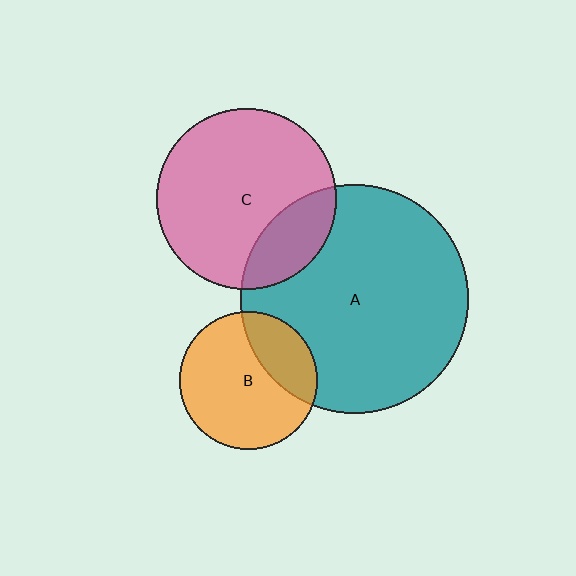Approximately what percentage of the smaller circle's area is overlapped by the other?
Approximately 20%.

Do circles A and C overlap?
Yes.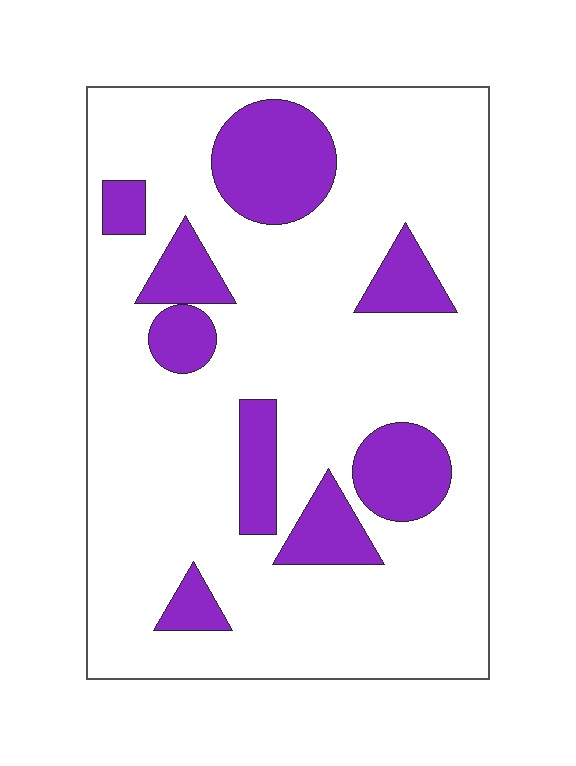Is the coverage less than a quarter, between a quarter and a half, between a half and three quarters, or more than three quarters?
Less than a quarter.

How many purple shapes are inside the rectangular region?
9.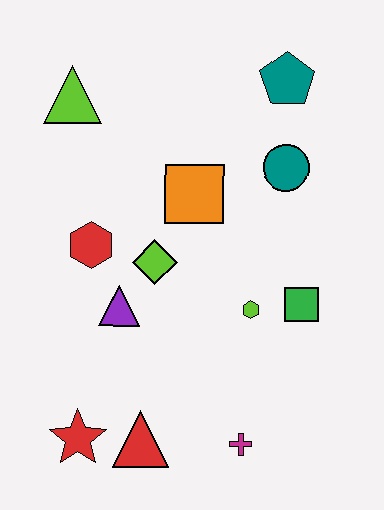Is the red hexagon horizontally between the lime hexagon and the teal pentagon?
No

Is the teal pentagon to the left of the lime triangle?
No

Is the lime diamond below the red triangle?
No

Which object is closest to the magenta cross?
The red triangle is closest to the magenta cross.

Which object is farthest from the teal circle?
The red star is farthest from the teal circle.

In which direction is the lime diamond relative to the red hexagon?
The lime diamond is to the right of the red hexagon.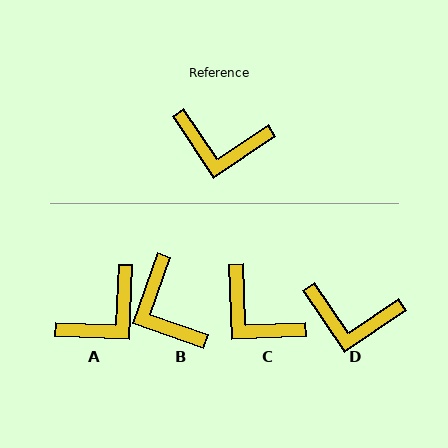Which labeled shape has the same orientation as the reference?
D.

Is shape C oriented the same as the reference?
No, it is off by about 32 degrees.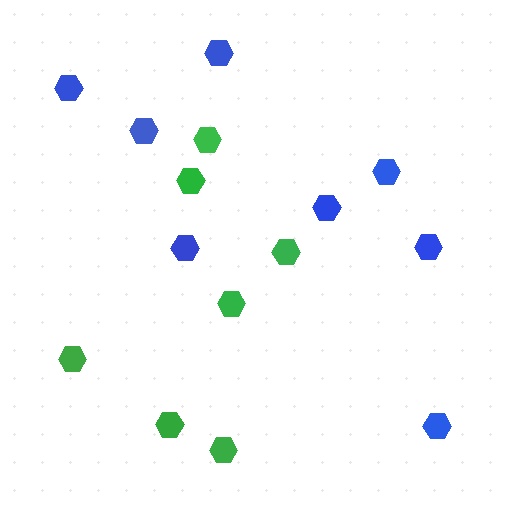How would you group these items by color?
There are 2 groups: one group of blue hexagons (8) and one group of green hexagons (7).